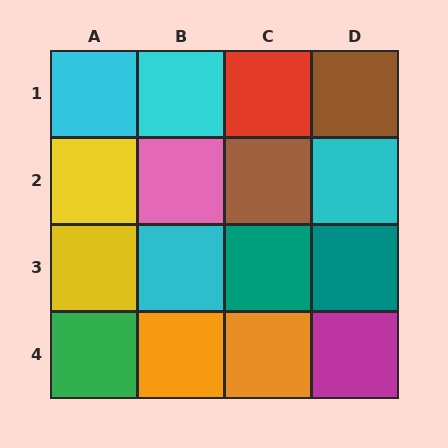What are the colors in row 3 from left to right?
Yellow, cyan, teal, teal.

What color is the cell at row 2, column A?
Yellow.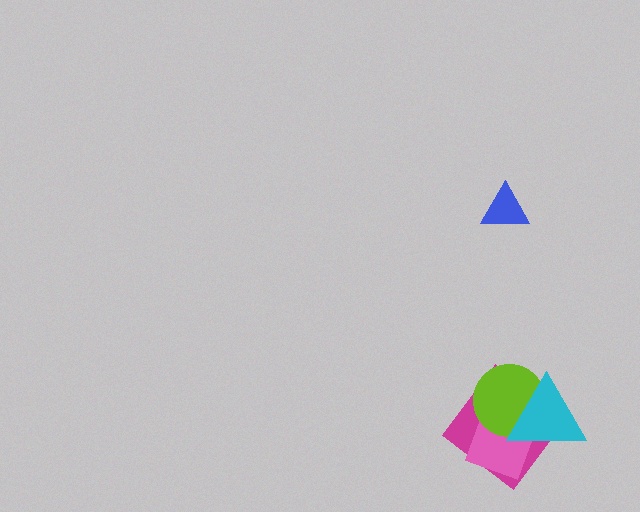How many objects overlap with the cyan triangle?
3 objects overlap with the cyan triangle.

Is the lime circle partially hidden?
Yes, it is partially covered by another shape.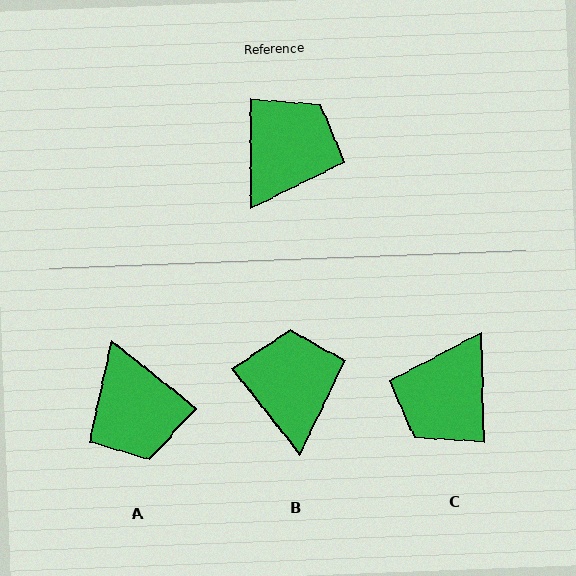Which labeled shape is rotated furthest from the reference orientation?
C, about 179 degrees away.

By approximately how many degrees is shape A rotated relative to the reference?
Approximately 128 degrees clockwise.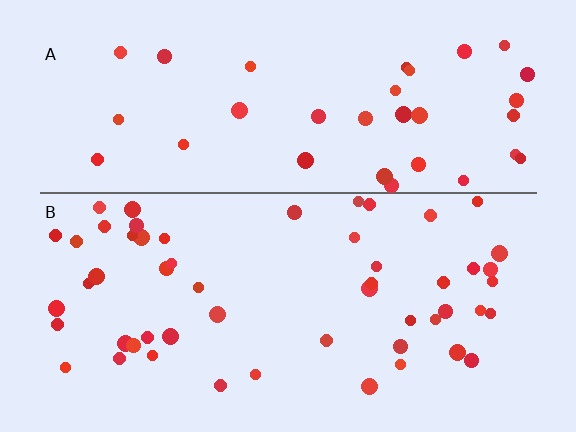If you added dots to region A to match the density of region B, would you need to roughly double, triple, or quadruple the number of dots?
Approximately double.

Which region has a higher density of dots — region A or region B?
B (the bottom).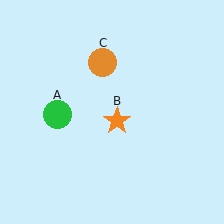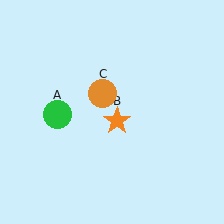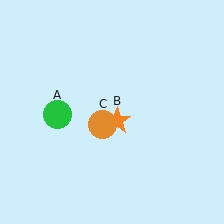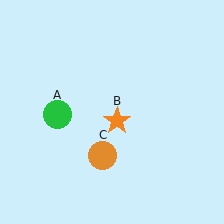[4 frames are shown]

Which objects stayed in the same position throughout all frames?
Green circle (object A) and orange star (object B) remained stationary.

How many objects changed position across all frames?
1 object changed position: orange circle (object C).